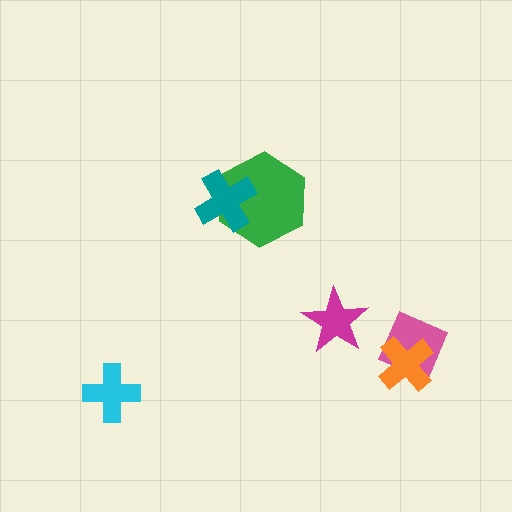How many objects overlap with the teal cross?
1 object overlaps with the teal cross.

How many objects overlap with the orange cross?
1 object overlaps with the orange cross.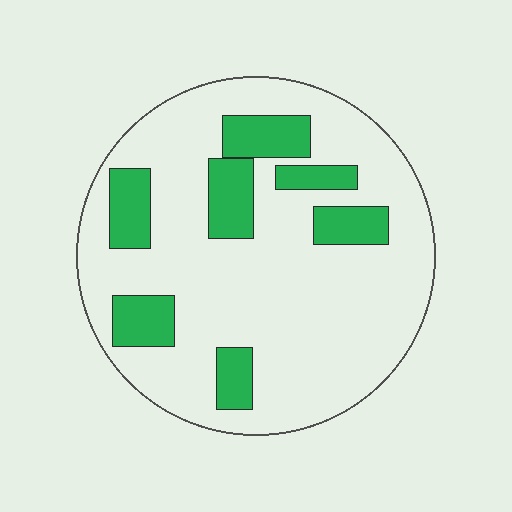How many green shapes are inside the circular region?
7.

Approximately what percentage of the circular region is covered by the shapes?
Approximately 20%.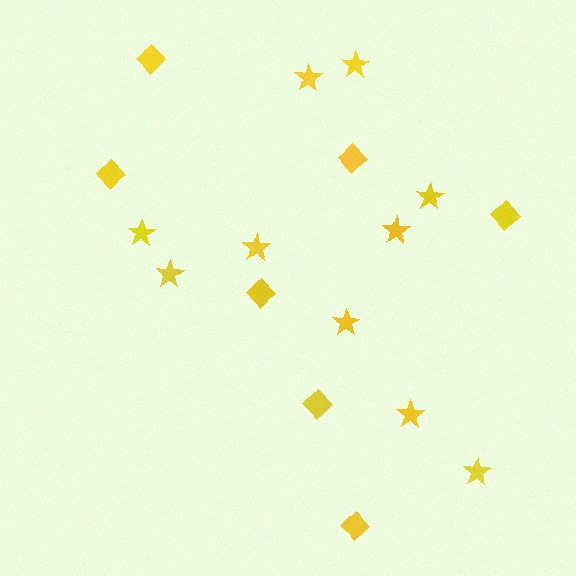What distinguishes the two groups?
There are 2 groups: one group of diamonds (7) and one group of stars (10).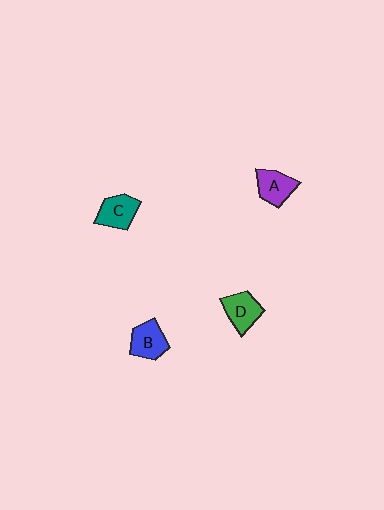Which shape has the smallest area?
Shape C (teal).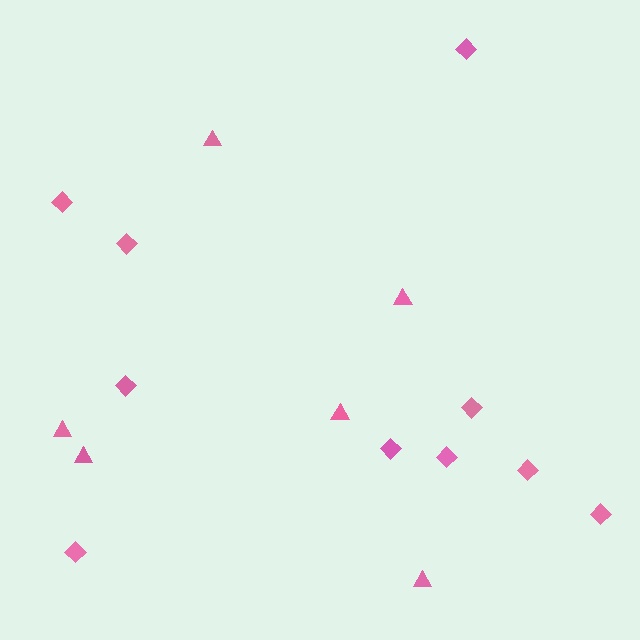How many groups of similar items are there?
There are 2 groups: one group of diamonds (10) and one group of triangles (6).